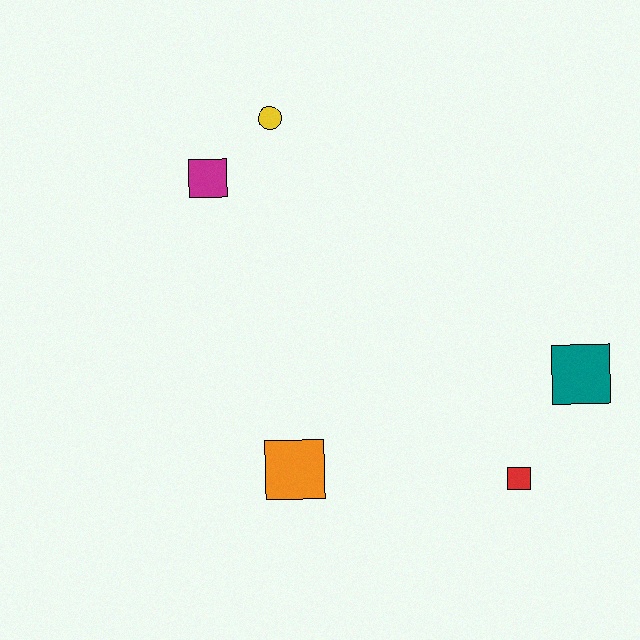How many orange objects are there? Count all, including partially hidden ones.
There is 1 orange object.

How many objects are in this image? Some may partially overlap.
There are 5 objects.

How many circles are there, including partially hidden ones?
There is 1 circle.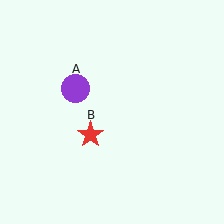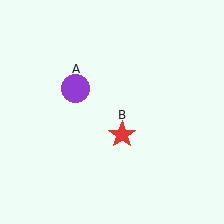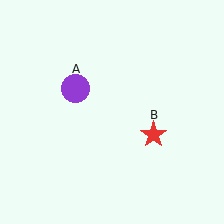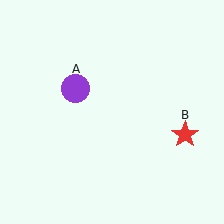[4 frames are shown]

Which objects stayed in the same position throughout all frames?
Purple circle (object A) remained stationary.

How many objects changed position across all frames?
1 object changed position: red star (object B).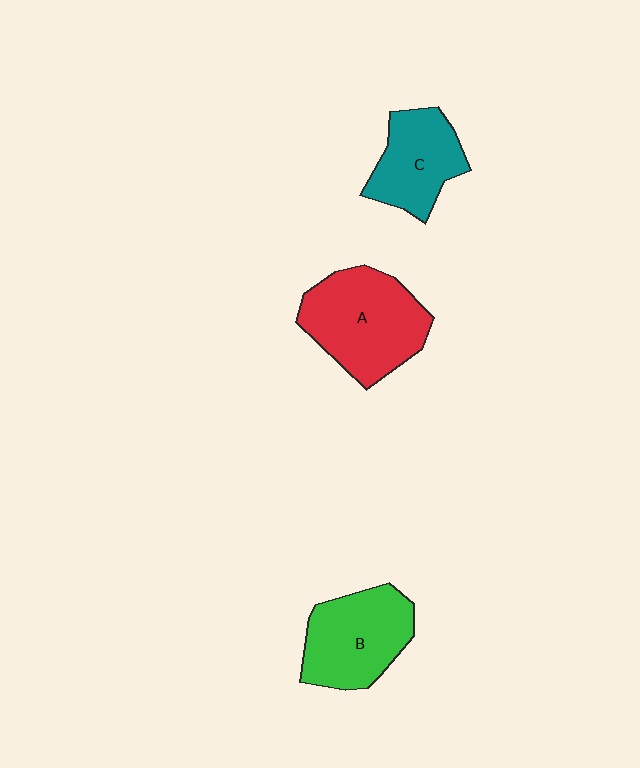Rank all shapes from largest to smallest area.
From largest to smallest: A (red), B (green), C (teal).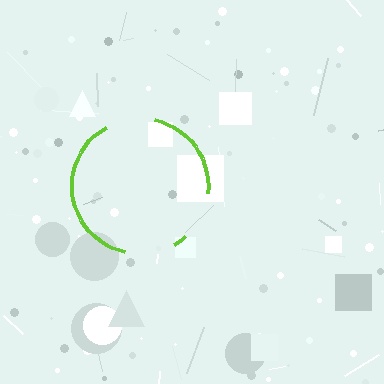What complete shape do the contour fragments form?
The contour fragments form a circle.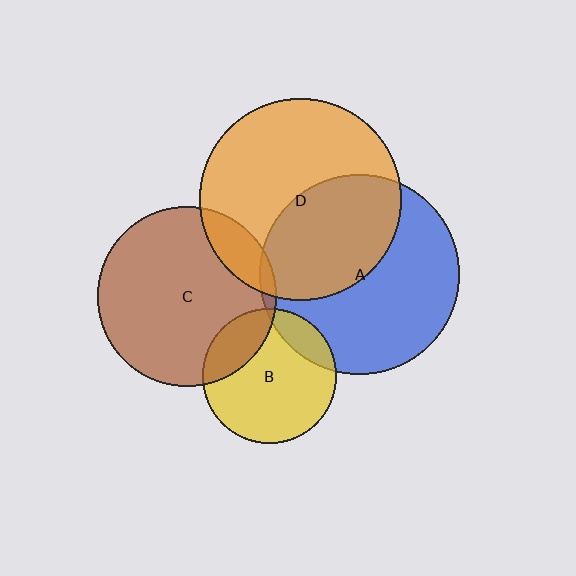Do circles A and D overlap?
Yes.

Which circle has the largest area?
Circle D (orange).